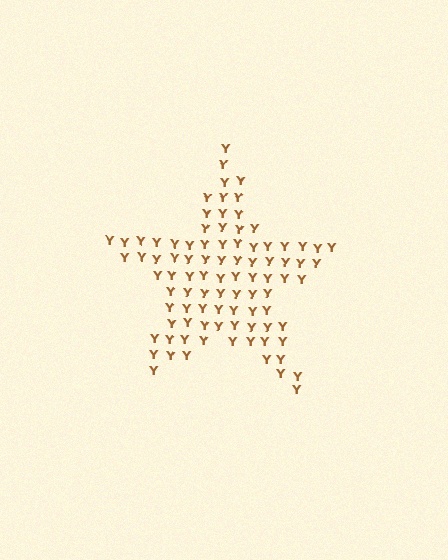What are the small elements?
The small elements are letter Y's.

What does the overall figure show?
The overall figure shows a star.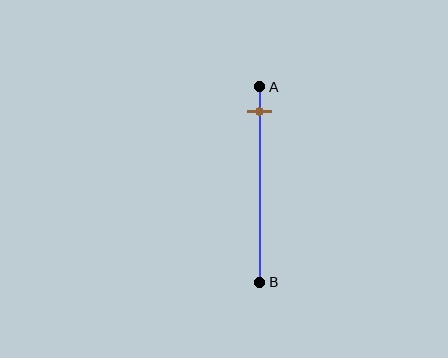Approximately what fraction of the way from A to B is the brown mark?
The brown mark is approximately 15% of the way from A to B.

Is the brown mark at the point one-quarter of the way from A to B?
No, the mark is at about 15% from A, not at the 25% one-quarter point.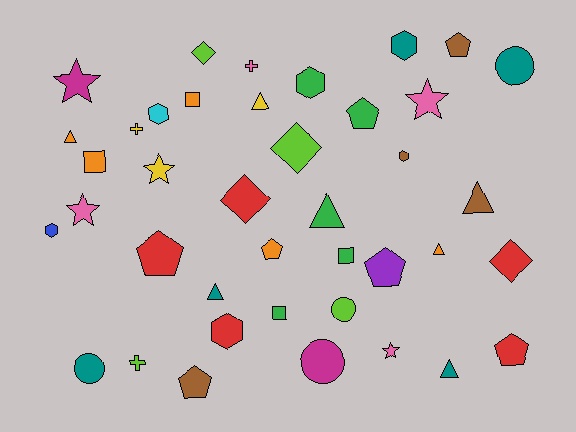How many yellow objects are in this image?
There are 3 yellow objects.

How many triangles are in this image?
There are 7 triangles.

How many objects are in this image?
There are 40 objects.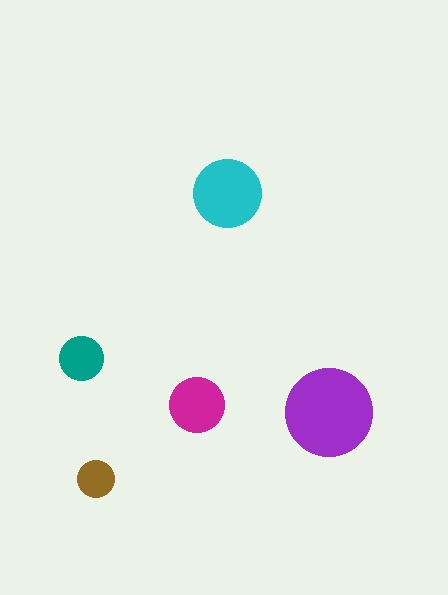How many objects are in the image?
There are 5 objects in the image.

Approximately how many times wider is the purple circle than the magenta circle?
About 1.5 times wider.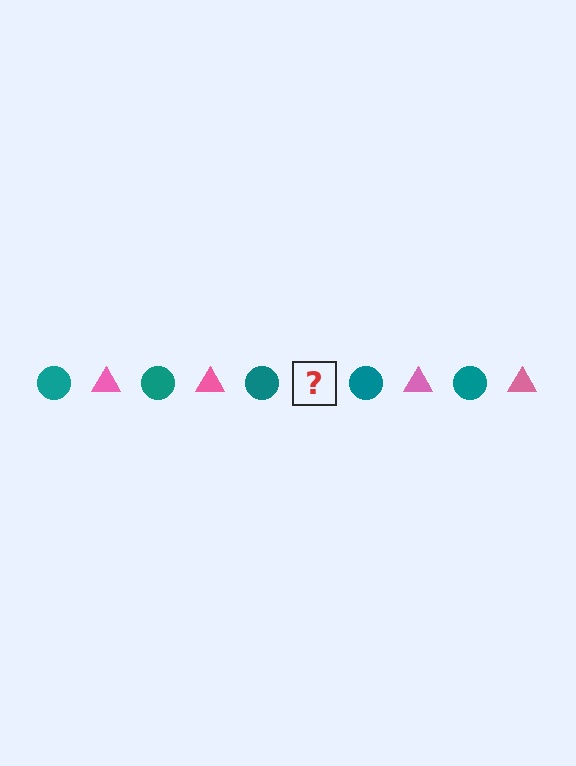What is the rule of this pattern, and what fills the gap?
The rule is that the pattern alternates between teal circle and pink triangle. The gap should be filled with a pink triangle.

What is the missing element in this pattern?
The missing element is a pink triangle.